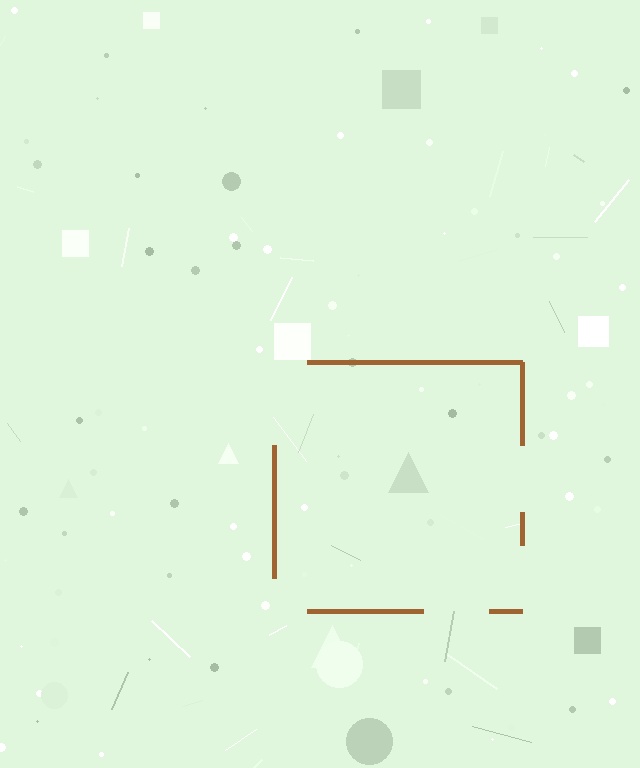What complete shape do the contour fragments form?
The contour fragments form a square.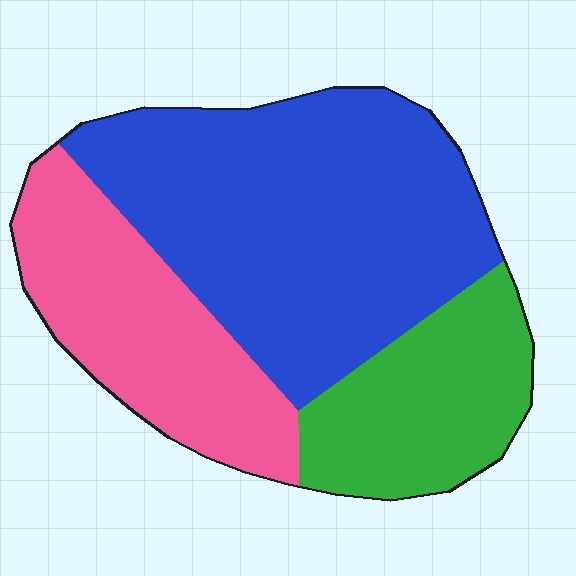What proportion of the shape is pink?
Pink takes up between a sixth and a third of the shape.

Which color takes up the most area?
Blue, at roughly 50%.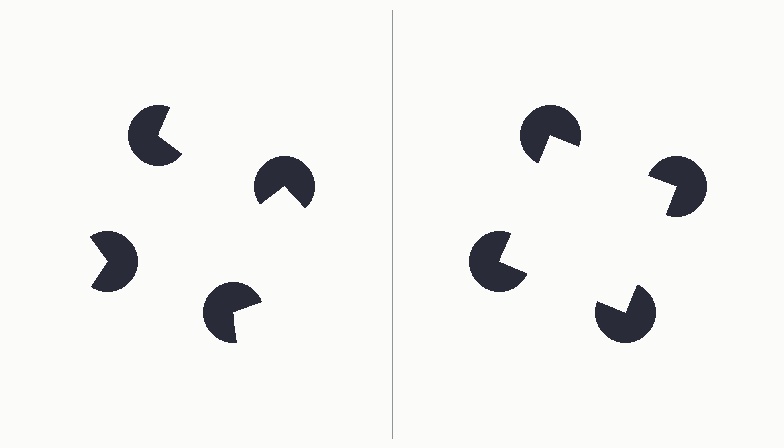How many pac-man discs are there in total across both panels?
8 — 4 on each side.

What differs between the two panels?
The pac-man discs are positioned identically on both sides; only the wedge orientations differ. On the right they align to a square; on the left they are misaligned.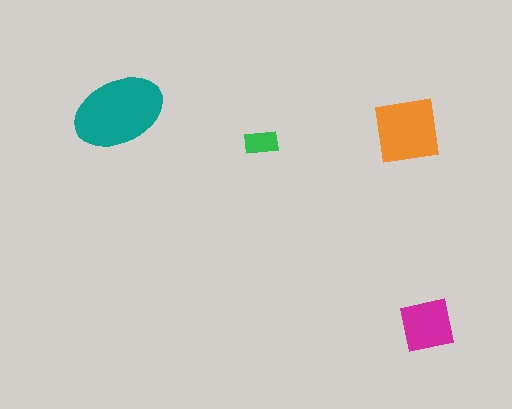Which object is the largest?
The teal ellipse.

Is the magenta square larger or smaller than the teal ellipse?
Smaller.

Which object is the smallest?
The green rectangle.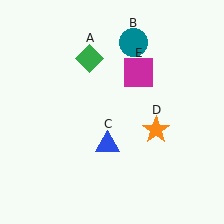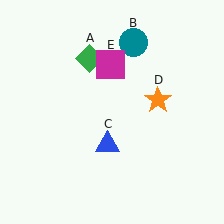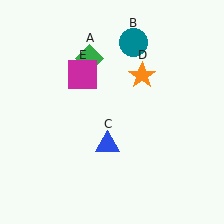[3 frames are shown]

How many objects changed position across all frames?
2 objects changed position: orange star (object D), magenta square (object E).